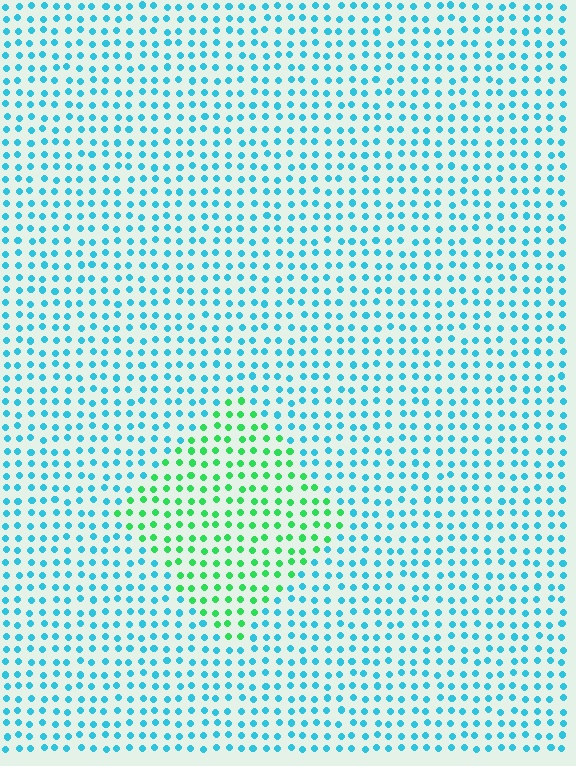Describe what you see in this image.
The image is filled with small cyan elements in a uniform arrangement. A diamond-shaped region is visible where the elements are tinted to a slightly different hue, forming a subtle color boundary.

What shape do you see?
I see a diamond.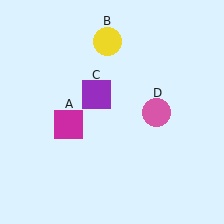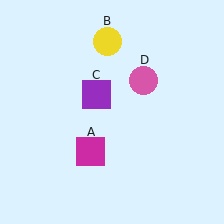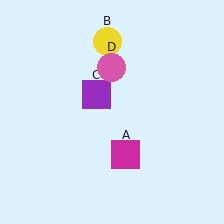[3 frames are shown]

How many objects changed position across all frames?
2 objects changed position: magenta square (object A), pink circle (object D).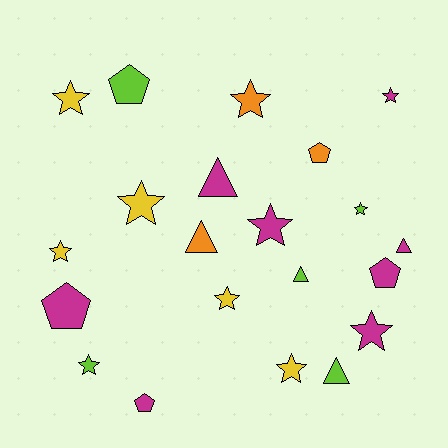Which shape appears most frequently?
Star, with 11 objects.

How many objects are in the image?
There are 21 objects.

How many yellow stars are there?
There are 5 yellow stars.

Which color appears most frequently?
Magenta, with 8 objects.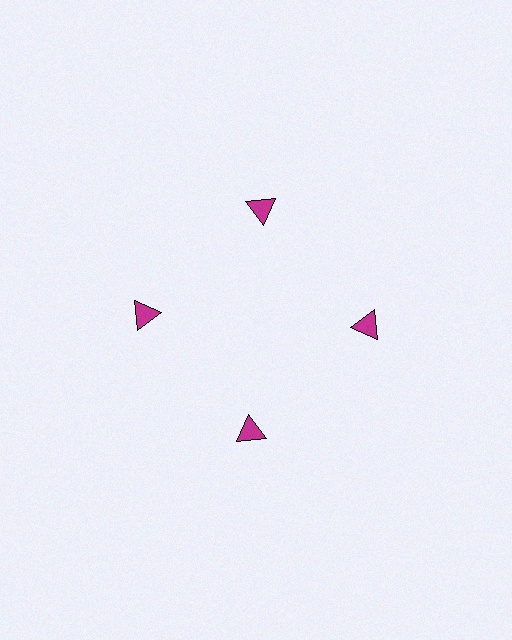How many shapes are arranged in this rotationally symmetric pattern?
There are 4 shapes, arranged in 4 groups of 1.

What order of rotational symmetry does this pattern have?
This pattern has 4-fold rotational symmetry.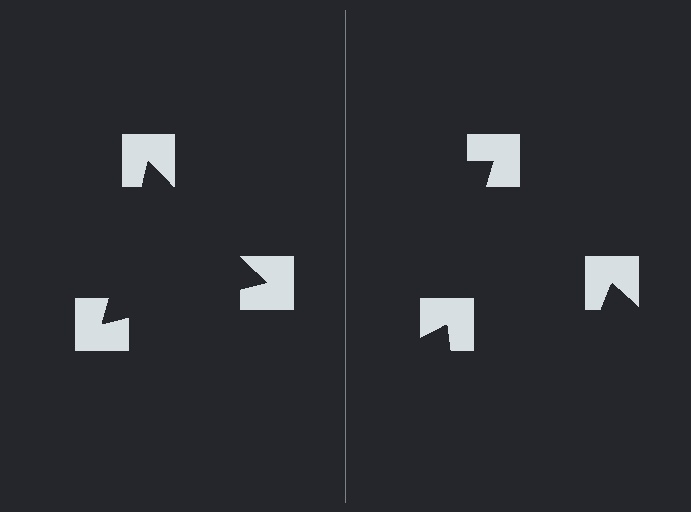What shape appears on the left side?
An illusory triangle.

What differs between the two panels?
The notched squares are positioned identically on both sides; only the wedge orientations differ. On the left they align to a triangle; on the right they are misaligned.